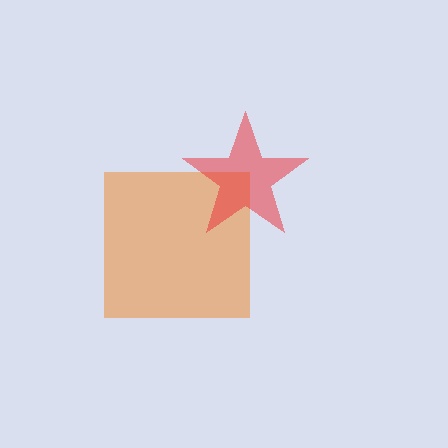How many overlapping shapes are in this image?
There are 2 overlapping shapes in the image.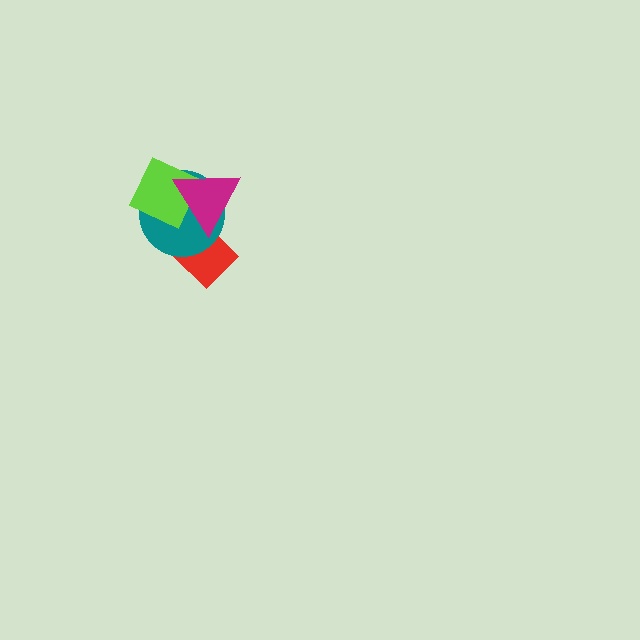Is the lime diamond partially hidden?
Yes, it is partially covered by another shape.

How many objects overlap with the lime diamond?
2 objects overlap with the lime diamond.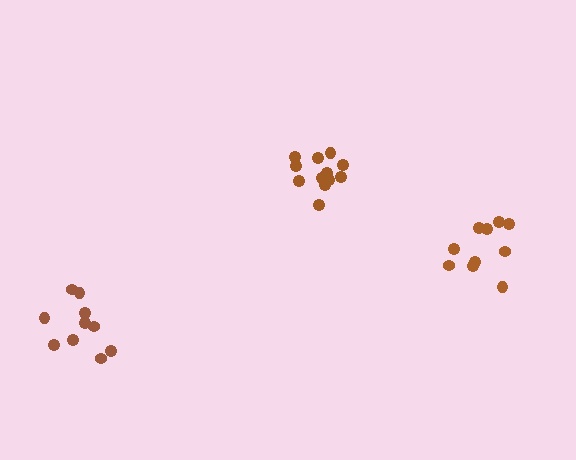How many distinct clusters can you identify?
There are 3 distinct clusters.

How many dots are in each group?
Group 1: 10 dots, Group 2: 10 dots, Group 3: 12 dots (32 total).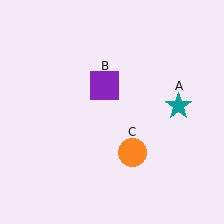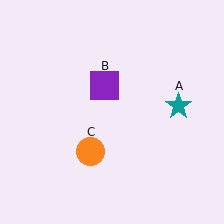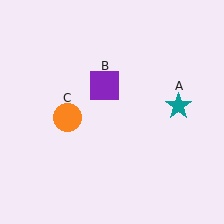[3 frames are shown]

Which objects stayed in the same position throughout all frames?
Teal star (object A) and purple square (object B) remained stationary.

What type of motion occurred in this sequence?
The orange circle (object C) rotated clockwise around the center of the scene.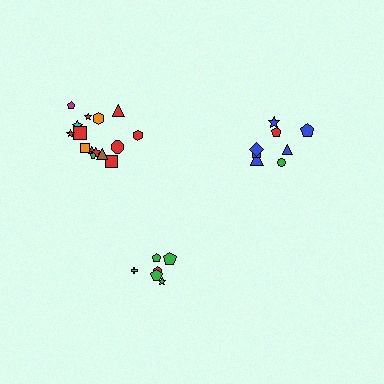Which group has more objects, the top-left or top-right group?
The top-left group.